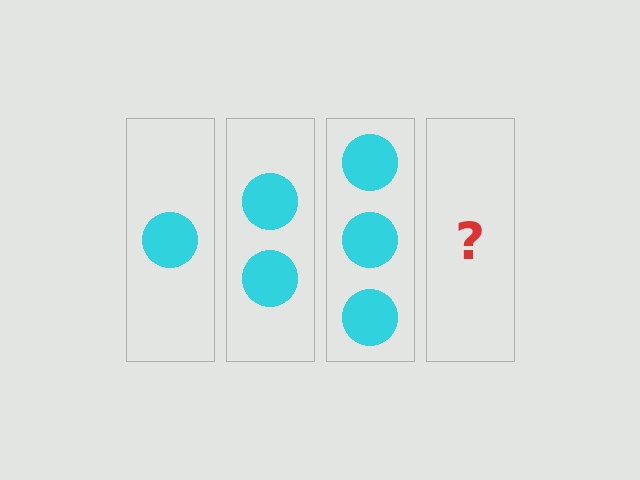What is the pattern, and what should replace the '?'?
The pattern is that each step adds one more circle. The '?' should be 4 circles.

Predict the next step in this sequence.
The next step is 4 circles.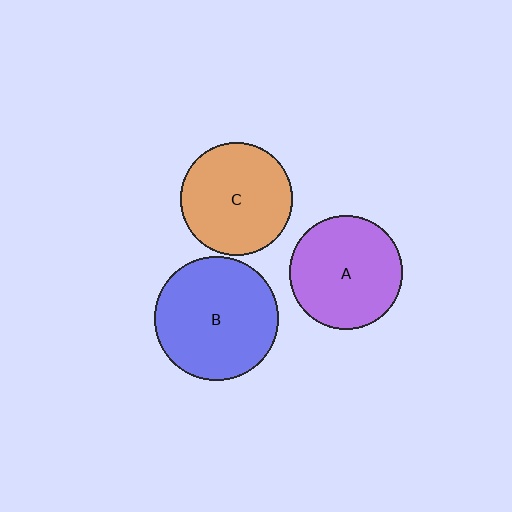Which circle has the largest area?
Circle B (blue).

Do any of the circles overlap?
No, none of the circles overlap.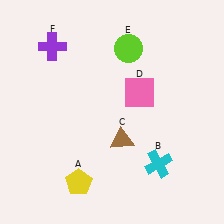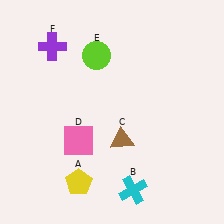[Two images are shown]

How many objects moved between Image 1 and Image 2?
3 objects moved between the two images.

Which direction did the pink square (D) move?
The pink square (D) moved left.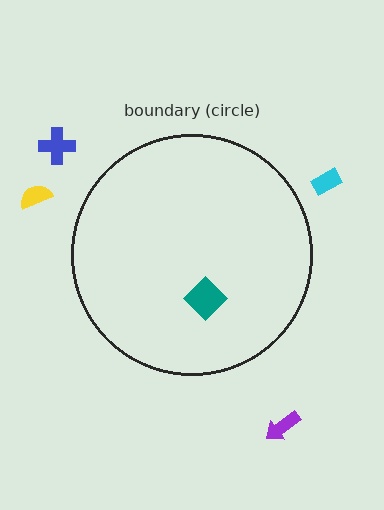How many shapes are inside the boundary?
1 inside, 4 outside.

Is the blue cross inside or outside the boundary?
Outside.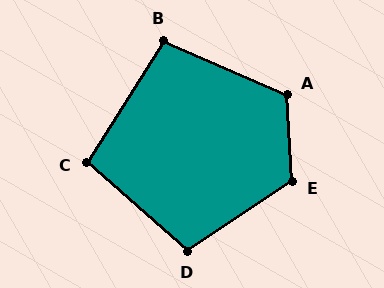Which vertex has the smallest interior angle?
B, at approximately 99 degrees.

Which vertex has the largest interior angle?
E, at approximately 120 degrees.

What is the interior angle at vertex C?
Approximately 99 degrees (obtuse).